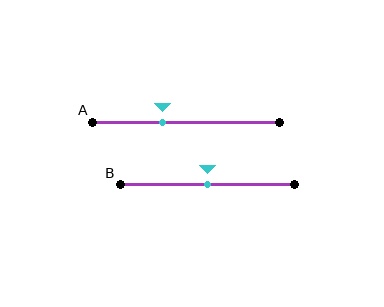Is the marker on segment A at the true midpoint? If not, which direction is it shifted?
No, the marker on segment A is shifted to the left by about 13% of the segment length.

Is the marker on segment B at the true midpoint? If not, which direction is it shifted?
Yes, the marker on segment B is at the true midpoint.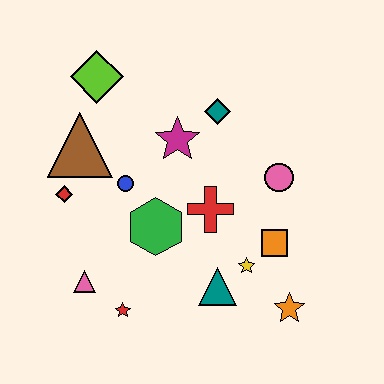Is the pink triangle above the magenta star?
No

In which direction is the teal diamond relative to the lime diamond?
The teal diamond is to the right of the lime diamond.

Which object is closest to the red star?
The pink triangle is closest to the red star.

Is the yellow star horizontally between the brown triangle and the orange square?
Yes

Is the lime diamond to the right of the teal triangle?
No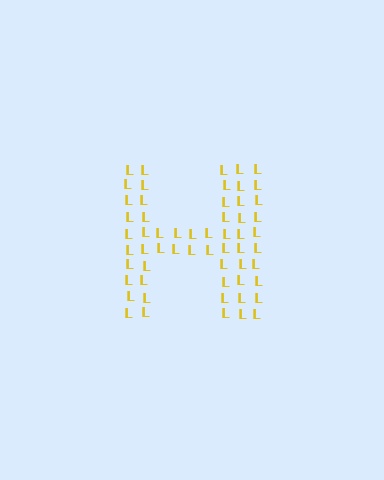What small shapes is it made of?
It is made of small letter L's.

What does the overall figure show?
The overall figure shows the letter H.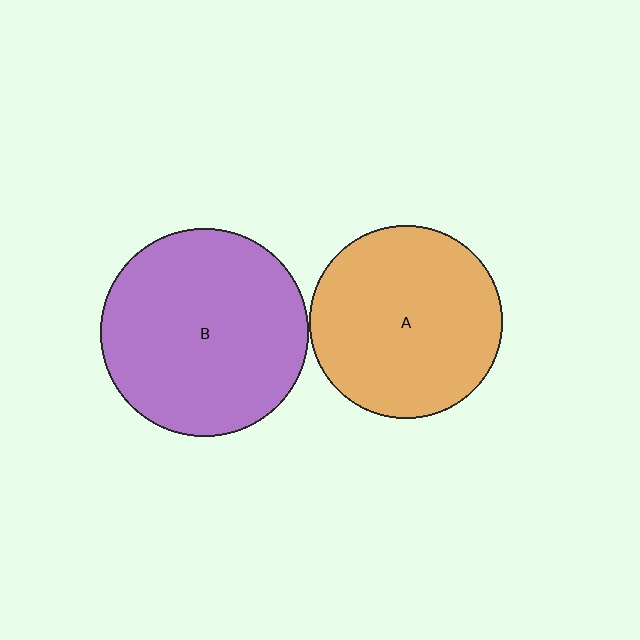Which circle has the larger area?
Circle B (purple).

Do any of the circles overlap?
No, none of the circles overlap.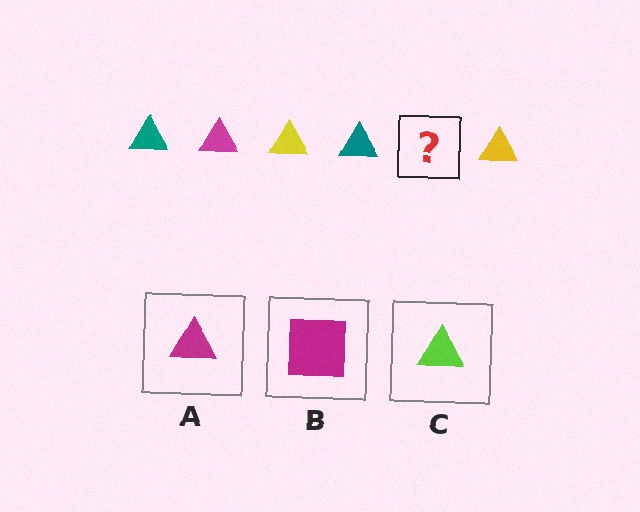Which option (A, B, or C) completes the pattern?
A.